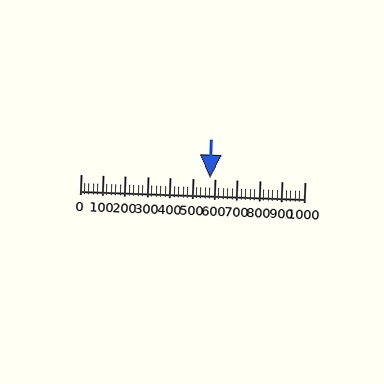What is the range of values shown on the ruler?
The ruler shows values from 0 to 1000.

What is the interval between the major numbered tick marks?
The major tick marks are spaced 100 units apart.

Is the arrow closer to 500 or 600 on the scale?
The arrow is closer to 600.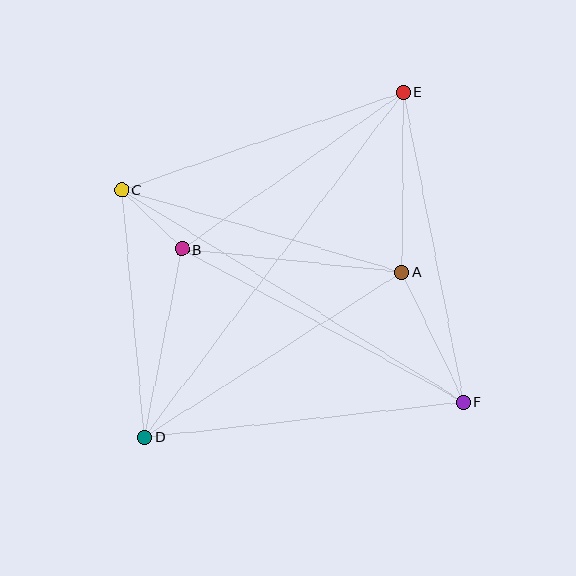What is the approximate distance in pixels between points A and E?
The distance between A and E is approximately 180 pixels.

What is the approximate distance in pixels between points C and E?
The distance between C and E is approximately 298 pixels.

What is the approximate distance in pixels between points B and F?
The distance between B and F is approximately 320 pixels.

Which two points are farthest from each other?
Points D and E are farthest from each other.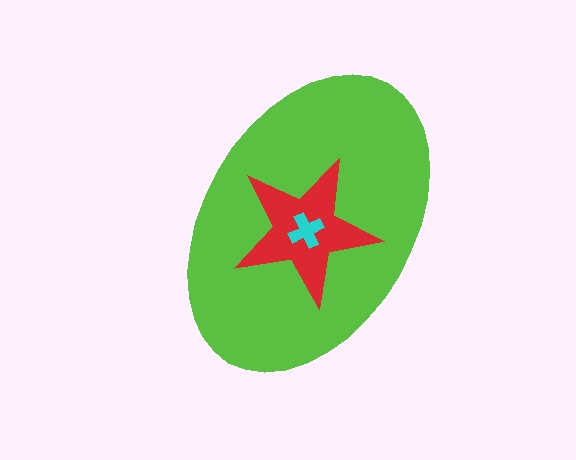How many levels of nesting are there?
3.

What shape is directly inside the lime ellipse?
The red star.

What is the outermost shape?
The lime ellipse.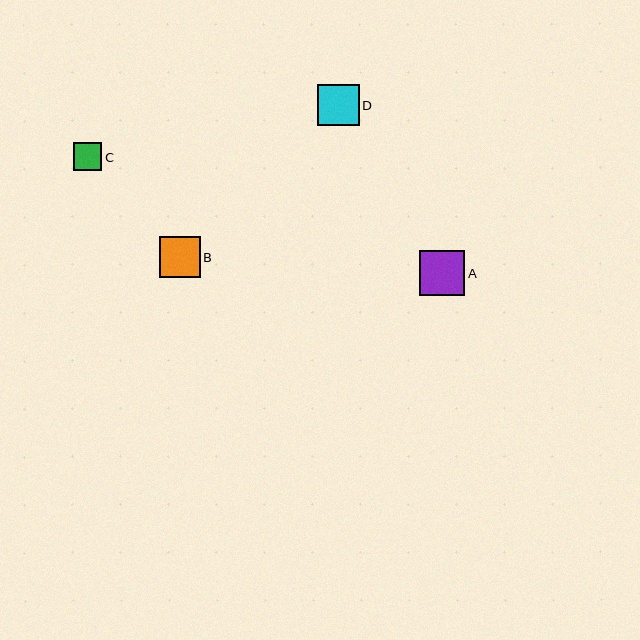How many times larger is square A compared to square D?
Square A is approximately 1.1 times the size of square D.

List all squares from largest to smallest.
From largest to smallest: A, D, B, C.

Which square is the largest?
Square A is the largest with a size of approximately 46 pixels.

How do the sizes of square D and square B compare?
Square D and square B are approximately the same size.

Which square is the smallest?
Square C is the smallest with a size of approximately 28 pixels.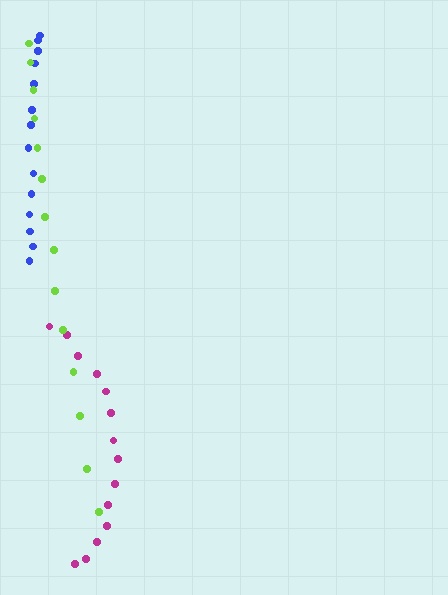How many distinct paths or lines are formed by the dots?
There are 3 distinct paths.